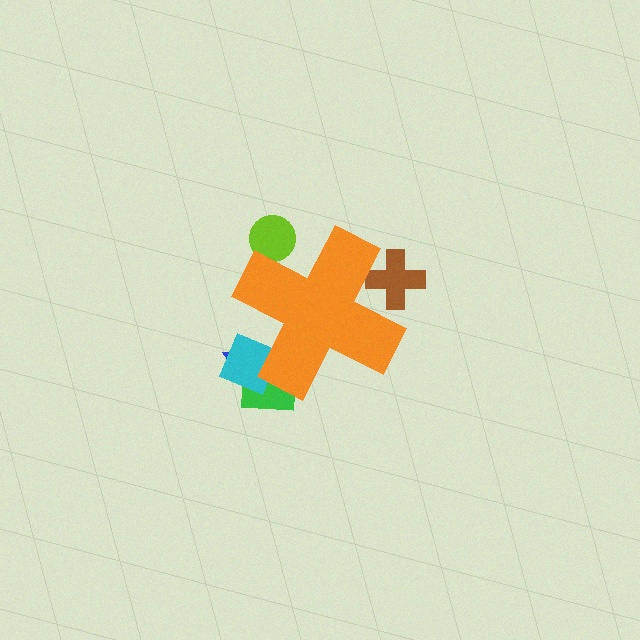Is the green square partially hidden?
Yes, the green square is partially hidden behind the orange cross.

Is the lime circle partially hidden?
Yes, the lime circle is partially hidden behind the orange cross.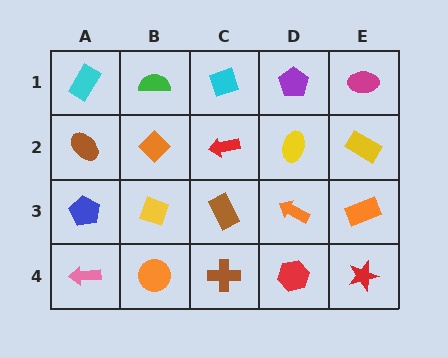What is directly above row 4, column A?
A blue pentagon.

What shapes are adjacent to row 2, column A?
A cyan rectangle (row 1, column A), a blue pentagon (row 3, column A), an orange diamond (row 2, column B).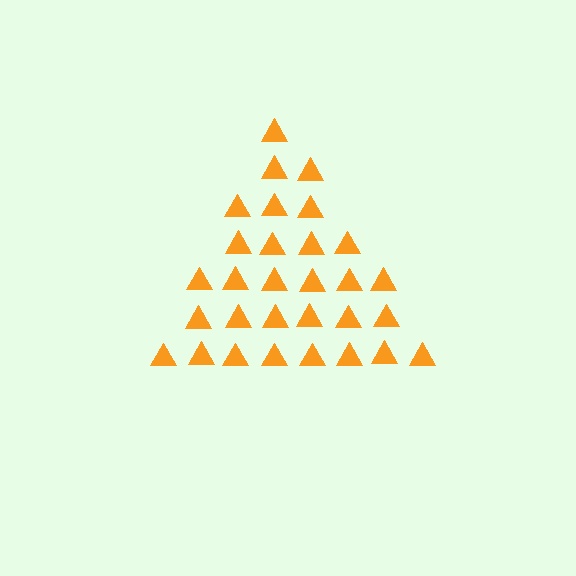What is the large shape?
The large shape is a triangle.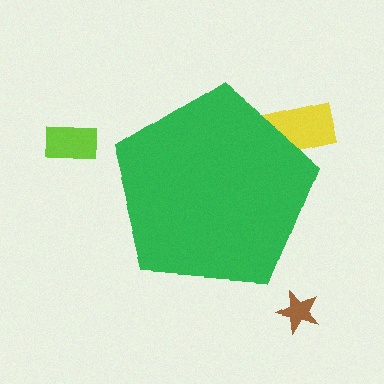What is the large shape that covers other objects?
A green pentagon.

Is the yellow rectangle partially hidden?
Yes, the yellow rectangle is partially hidden behind the green pentagon.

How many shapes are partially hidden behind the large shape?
1 shape is partially hidden.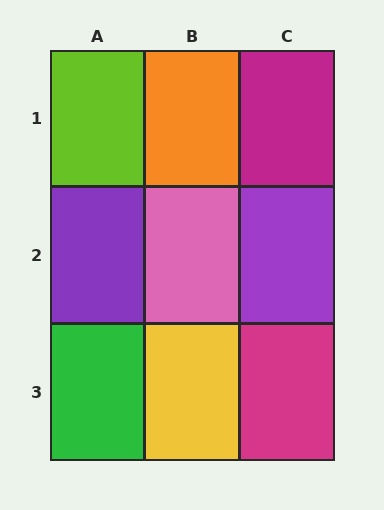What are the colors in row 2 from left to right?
Purple, pink, purple.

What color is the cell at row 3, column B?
Yellow.